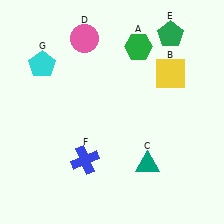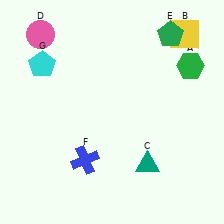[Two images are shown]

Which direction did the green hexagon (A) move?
The green hexagon (A) moved right.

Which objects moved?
The objects that moved are: the green hexagon (A), the yellow square (B), the pink circle (D).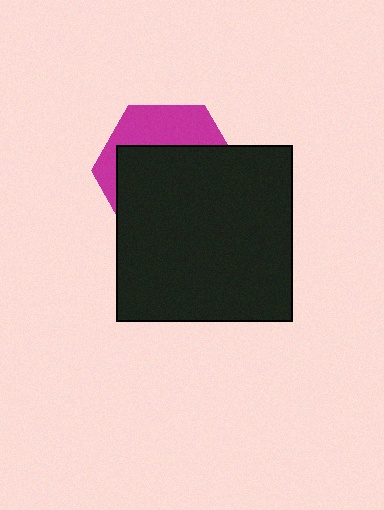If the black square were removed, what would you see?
You would see the complete magenta hexagon.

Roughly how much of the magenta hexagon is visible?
A small part of it is visible (roughly 33%).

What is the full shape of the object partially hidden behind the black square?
The partially hidden object is a magenta hexagon.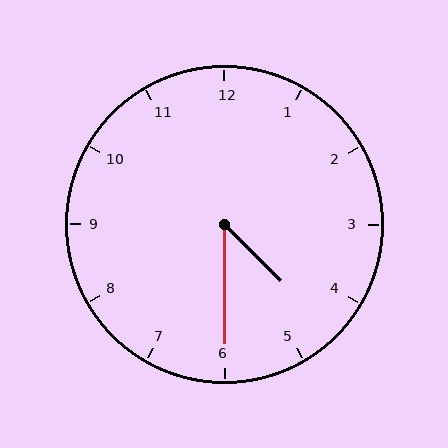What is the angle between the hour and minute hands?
Approximately 45 degrees.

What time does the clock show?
4:30.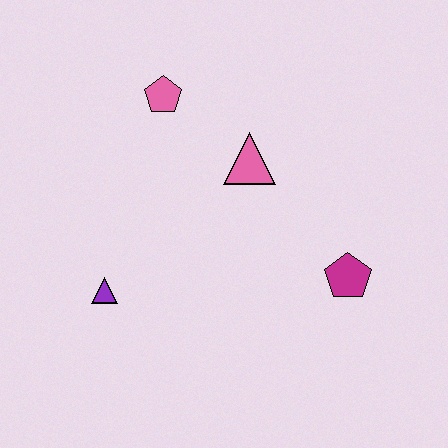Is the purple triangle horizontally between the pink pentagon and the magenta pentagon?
No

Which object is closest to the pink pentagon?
The pink triangle is closest to the pink pentagon.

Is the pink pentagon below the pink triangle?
No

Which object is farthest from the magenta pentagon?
The pink pentagon is farthest from the magenta pentagon.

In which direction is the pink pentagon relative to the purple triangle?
The pink pentagon is above the purple triangle.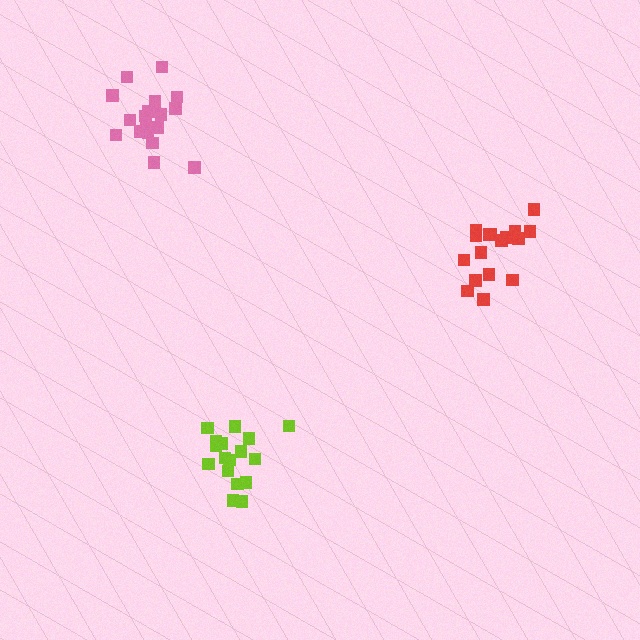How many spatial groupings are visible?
There are 3 spatial groupings.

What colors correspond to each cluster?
The clusters are colored: lime, red, pink.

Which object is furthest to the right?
The red cluster is rightmost.